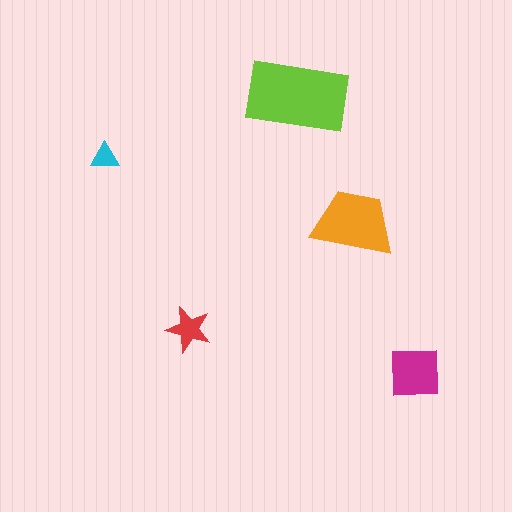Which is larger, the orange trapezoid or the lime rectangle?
The lime rectangle.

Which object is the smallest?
The cyan triangle.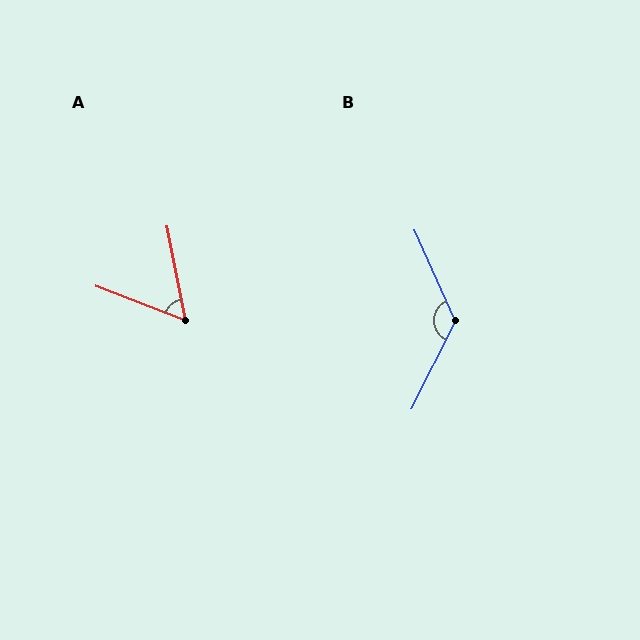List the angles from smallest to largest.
A (58°), B (129°).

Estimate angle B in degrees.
Approximately 129 degrees.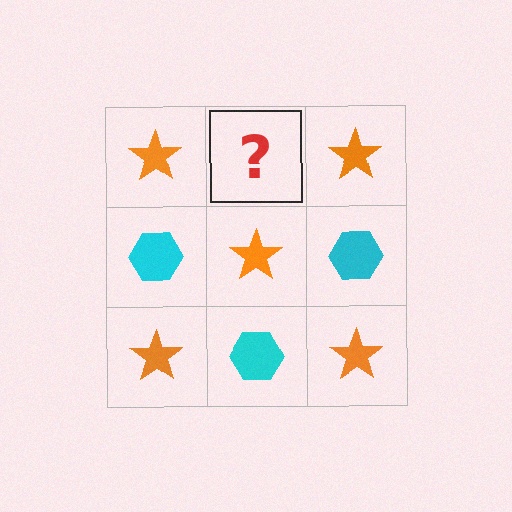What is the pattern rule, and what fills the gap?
The rule is that it alternates orange star and cyan hexagon in a checkerboard pattern. The gap should be filled with a cyan hexagon.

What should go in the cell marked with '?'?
The missing cell should contain a cyan hexagon.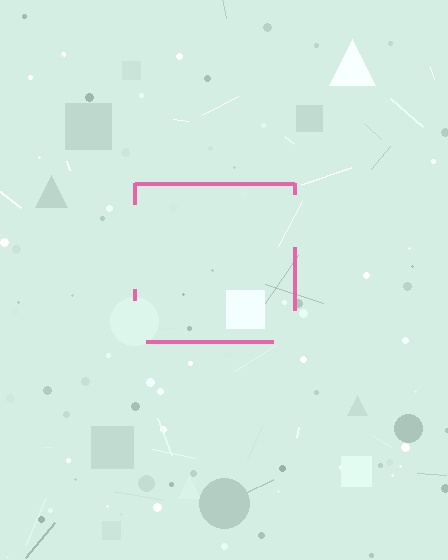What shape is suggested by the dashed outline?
The dashed outline suggests a square.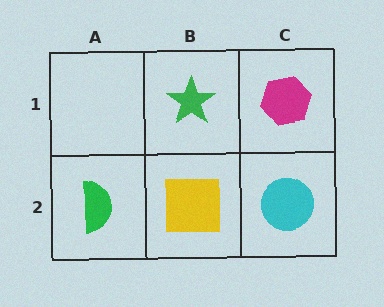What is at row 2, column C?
A cyan circle.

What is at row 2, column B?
A yellow square.